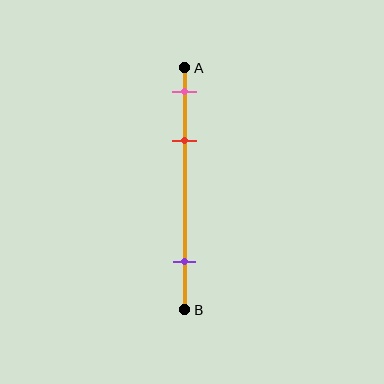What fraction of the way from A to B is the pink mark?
The pink mark is approximately 10% (0.1) of the way from A to B.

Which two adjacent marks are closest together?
The pink and red marks are the closest adjacent pair.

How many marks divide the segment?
There are 3 marks dividing the segment.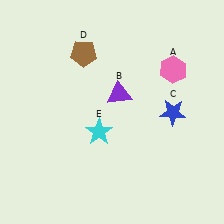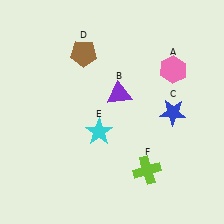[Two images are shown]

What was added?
A lime cross (F) was added in Image 2.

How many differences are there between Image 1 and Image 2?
There is 1 difference between the two images.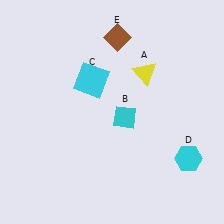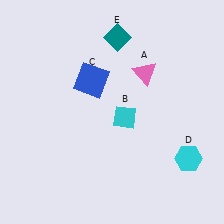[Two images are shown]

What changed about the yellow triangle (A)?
In Image 1, A is yellow. In Image 2, it changed to pink.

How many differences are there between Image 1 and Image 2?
There are 3 differences between the two images.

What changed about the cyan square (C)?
In Image 1, C is cyan. In Image 2, it changed to blue.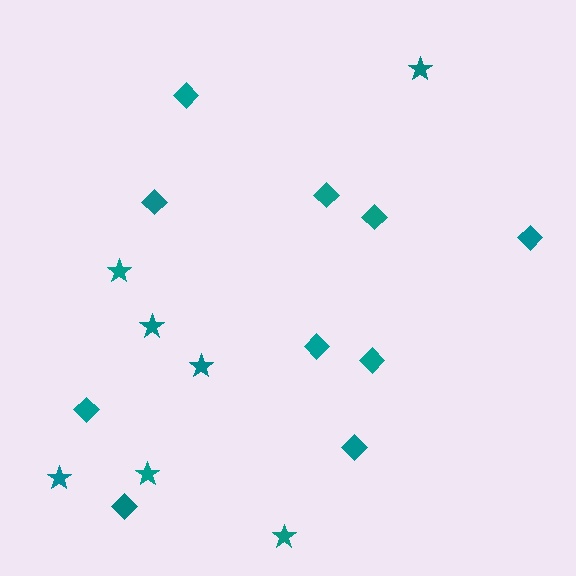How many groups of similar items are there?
There are 2 groups: one group of stars (7) and one group of diamonds (10).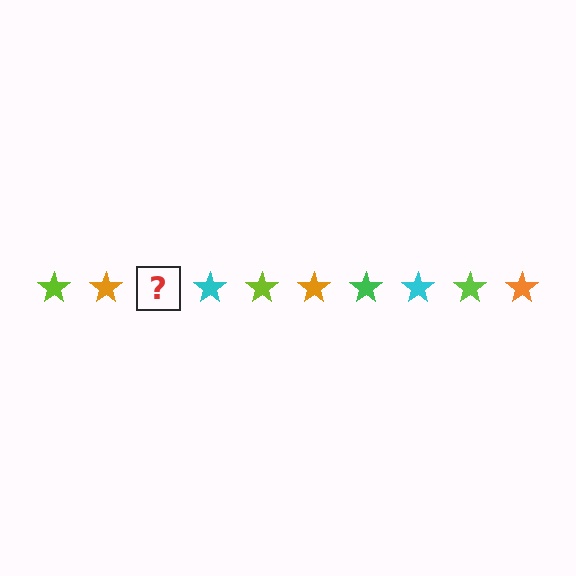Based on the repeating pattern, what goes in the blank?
The blank should be a green star.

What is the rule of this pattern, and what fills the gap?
The rule is that the pattern cycles through lime, orange, green, cyan stars. The gap should be filled with a green star.